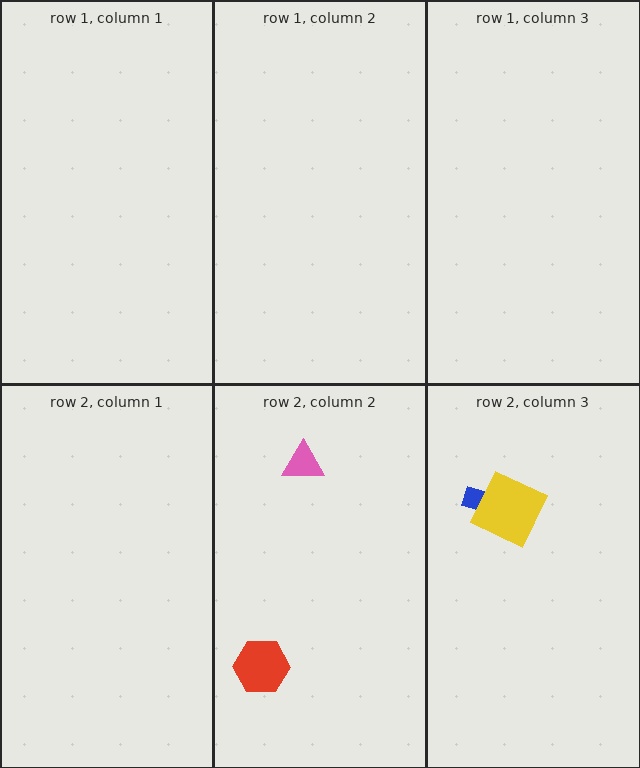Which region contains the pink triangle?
The row 2, column 2 region.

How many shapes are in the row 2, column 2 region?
2.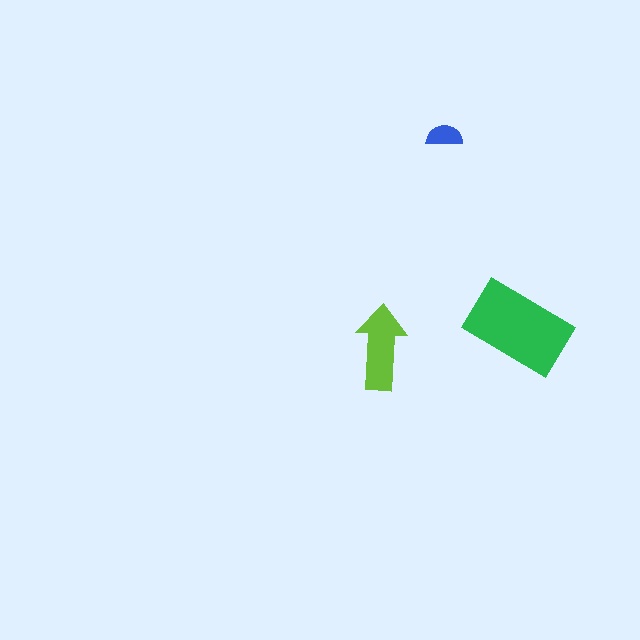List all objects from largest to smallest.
The green rectangle, the lime arrow, the blue semicircle.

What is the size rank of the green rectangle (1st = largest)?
1st.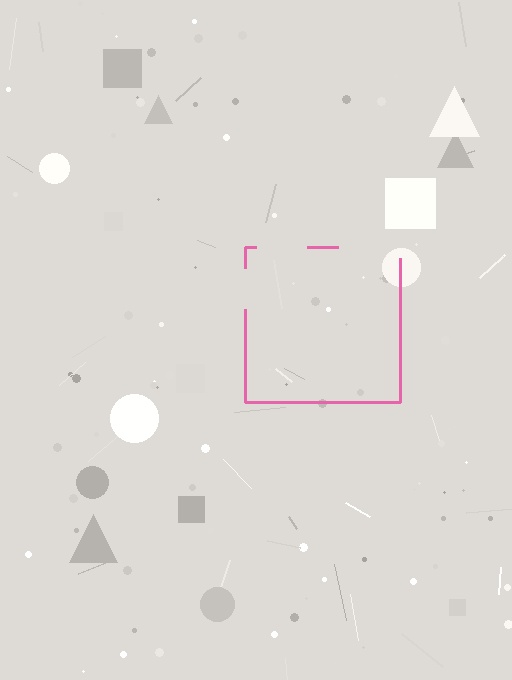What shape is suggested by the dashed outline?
The dashed outline suggests a square.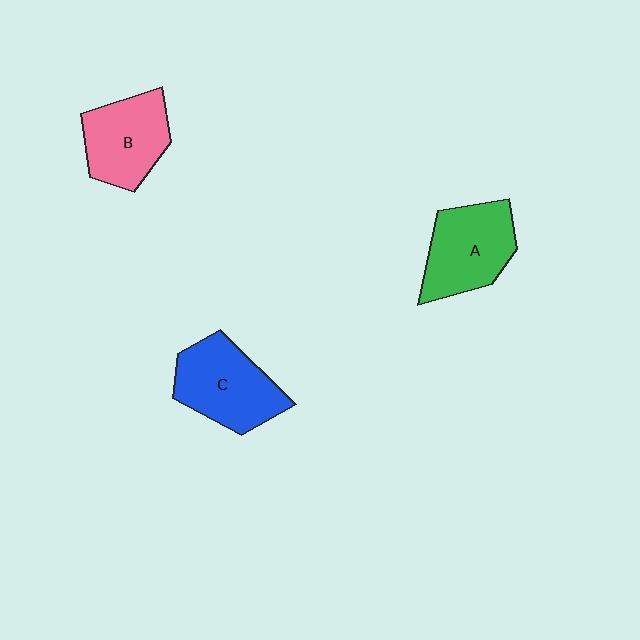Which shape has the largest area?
Shape C (blue).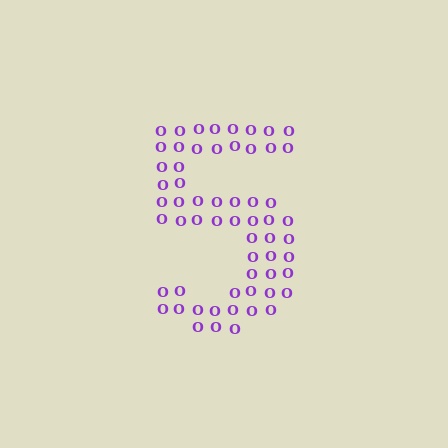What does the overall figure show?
The overall figure shows the digit 5.